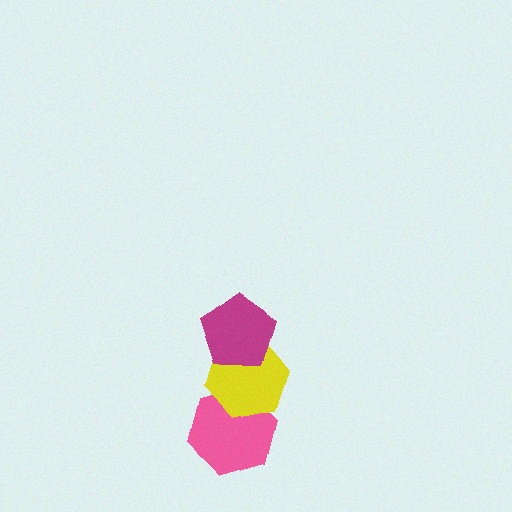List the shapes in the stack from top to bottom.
From top to bottom: the magenta pentagon, the yellow hexagon, the pink hexagon.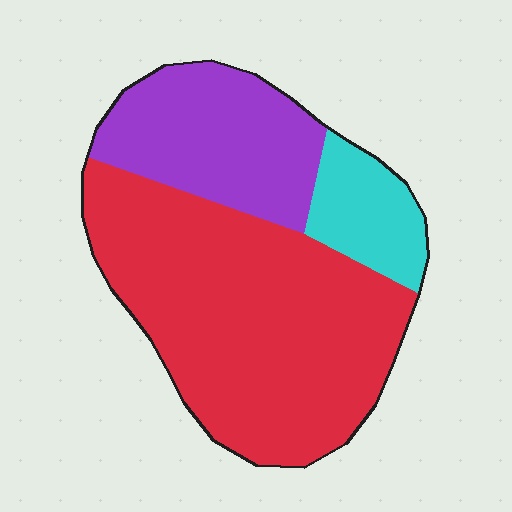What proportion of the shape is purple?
Purple covers about 25% of the shape.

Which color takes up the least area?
Cyan, at roughly 10%.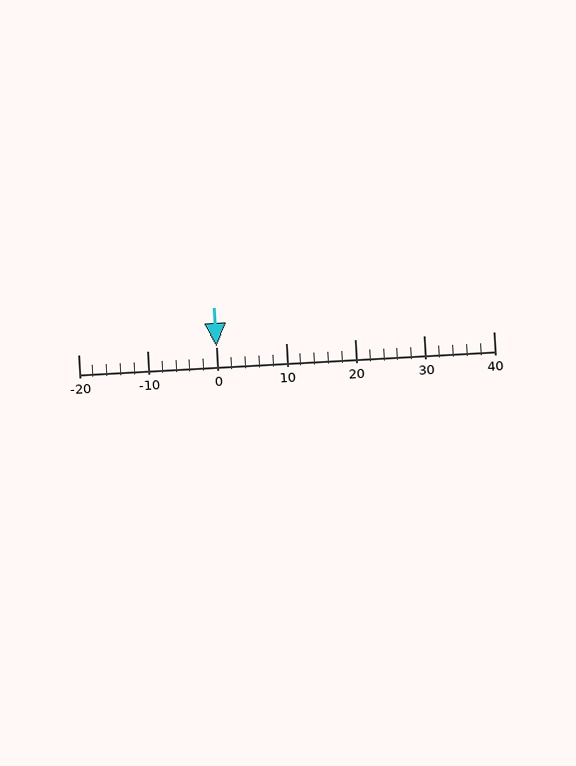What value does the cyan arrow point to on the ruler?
The cyan arrow points to approximately 0.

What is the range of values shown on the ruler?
The ruler shows values from -20 to 40.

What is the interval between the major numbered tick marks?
The major tick marks are spaced 10 units apart.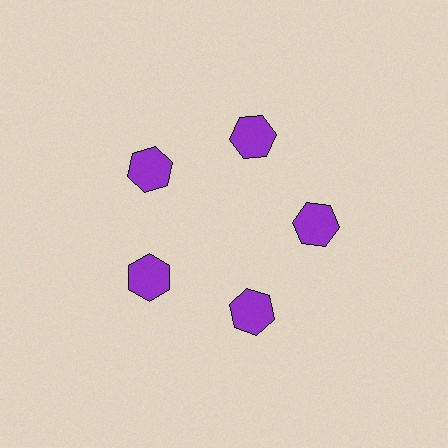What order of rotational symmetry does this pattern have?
This pattern has 5-fold rotational symmetry.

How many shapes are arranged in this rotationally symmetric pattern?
There are 5 shapes, arranged in 5 groups of 1.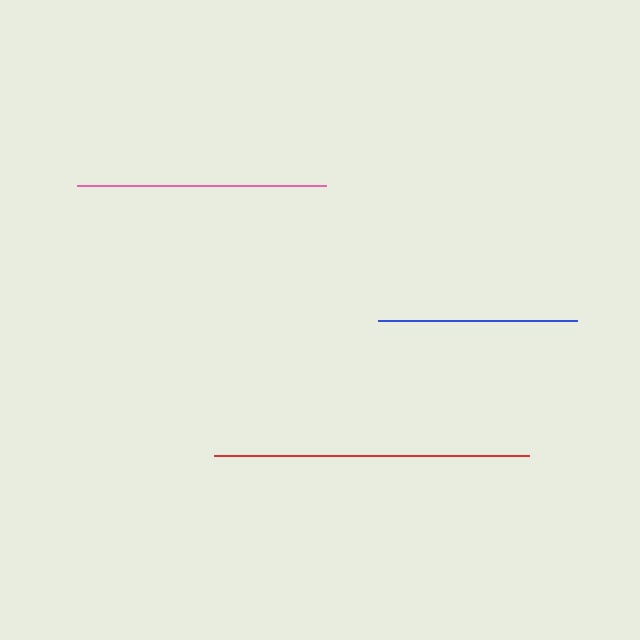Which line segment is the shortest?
The blue line is the shortest at approximately 198 pixels.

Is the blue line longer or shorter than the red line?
The red line is longer than the blue line.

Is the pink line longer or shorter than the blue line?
The pink line is longer than the blue line.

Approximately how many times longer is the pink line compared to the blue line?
The pink line is approximately 1.3 times the length of the blue line.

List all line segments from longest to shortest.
From longest to shortest: red, pink, blue.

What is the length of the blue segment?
The blue segment is approximately 198 pixels long.